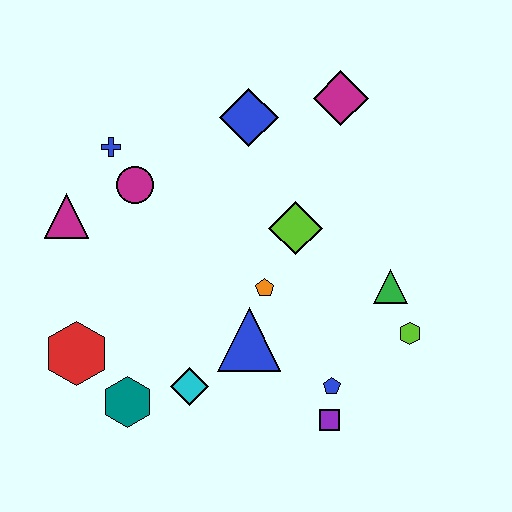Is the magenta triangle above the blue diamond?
No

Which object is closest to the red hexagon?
The teal hexagon is closest to the red hexagon.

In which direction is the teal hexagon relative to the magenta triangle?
The teal hexagon is below the magenta triangle.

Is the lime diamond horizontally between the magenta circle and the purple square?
Yes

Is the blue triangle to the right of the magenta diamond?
No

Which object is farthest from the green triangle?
The magenta triangle is farthest from the green triangle.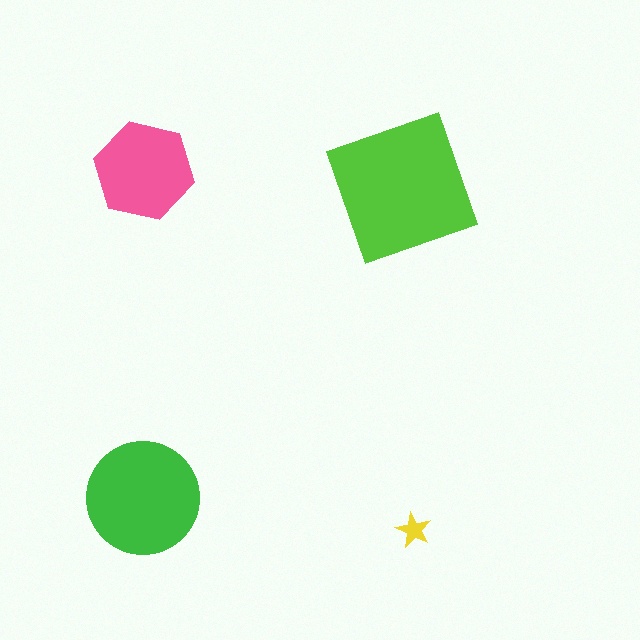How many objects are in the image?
There are 4 objects in the image.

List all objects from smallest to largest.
The yellow star, the pink hexagon, the green circle, the lime square.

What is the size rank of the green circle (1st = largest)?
2nd.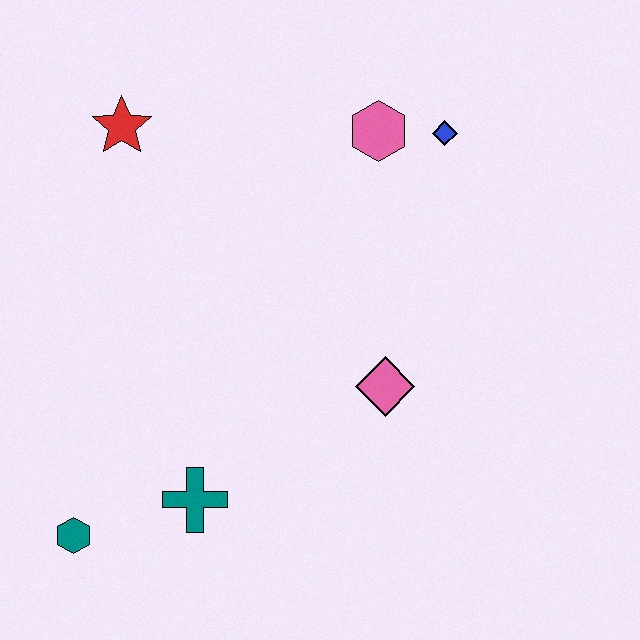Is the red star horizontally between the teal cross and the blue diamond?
No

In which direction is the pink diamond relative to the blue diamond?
The pink diamond is below the blue diamond.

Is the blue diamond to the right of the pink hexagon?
Yes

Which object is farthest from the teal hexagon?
The blue diamond is farthest from the teal hexagon.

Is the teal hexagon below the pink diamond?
Yes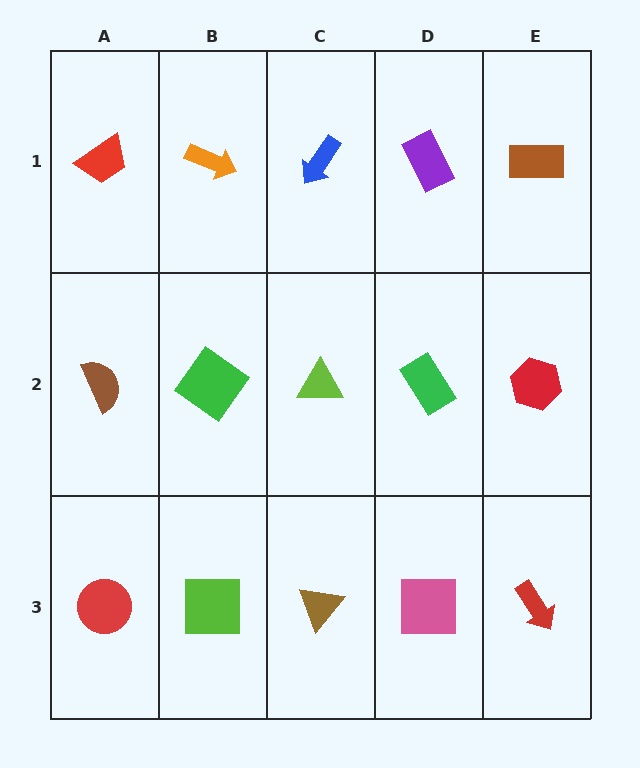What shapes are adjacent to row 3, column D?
A green rectangle (row 2, column D), a brown triangle (row 3, column C), a red arrow (row 3, column E).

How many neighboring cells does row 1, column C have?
3.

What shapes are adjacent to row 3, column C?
A lime triangle (row 2, column C), a lime square (row 3, column B), a pink square (row 3, column D).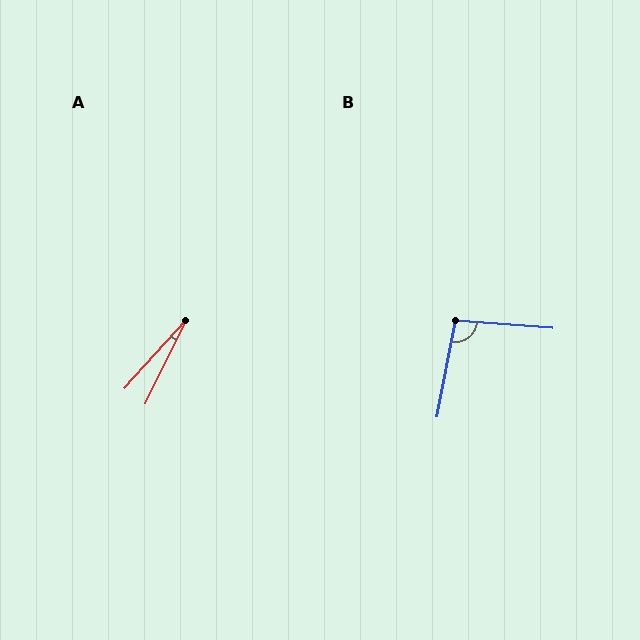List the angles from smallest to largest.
A (16°), B (96°).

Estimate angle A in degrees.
Approximately 16 degrees.